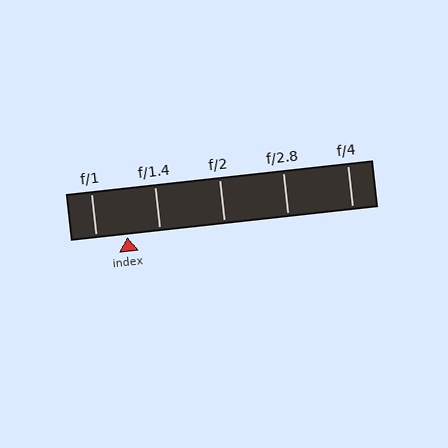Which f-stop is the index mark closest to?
The index mark is closest to f/1.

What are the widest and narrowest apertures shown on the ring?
The widest aperture shown is f/1 and the narrowest is f/4.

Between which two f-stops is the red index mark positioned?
The index mark is between f/1 and f/1.4.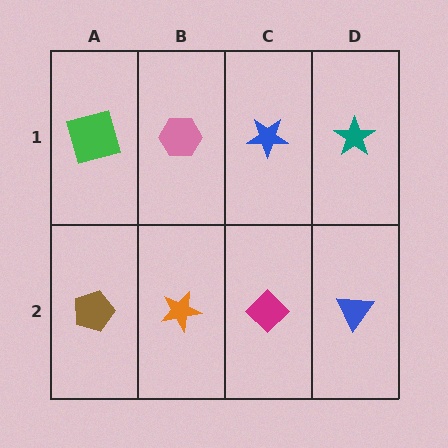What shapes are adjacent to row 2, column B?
A pink hexagon (row 1, column B), a brown pentagon (row 2, column A), a magenta diamond (row 2, column C).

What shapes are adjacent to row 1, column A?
A brown pentagon (row 2, column A), a pink hexagon (row 1, column B).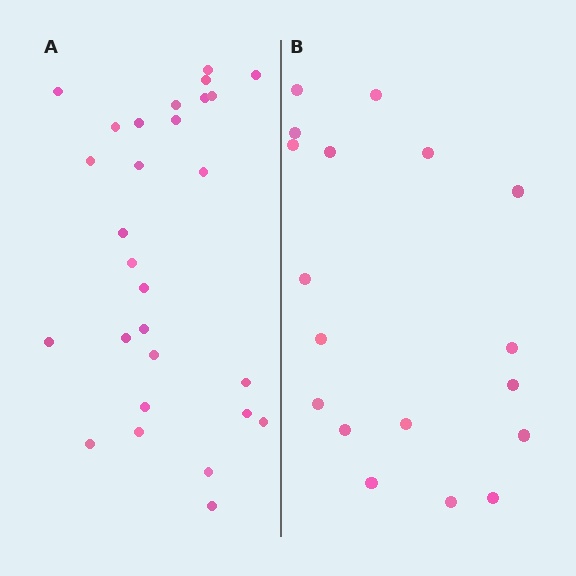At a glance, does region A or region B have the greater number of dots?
Region A (the left region) has more dots.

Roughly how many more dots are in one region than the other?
Region A has roughly 10 or so more dots than region B.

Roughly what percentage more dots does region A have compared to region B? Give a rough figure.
About 55% more.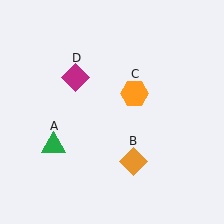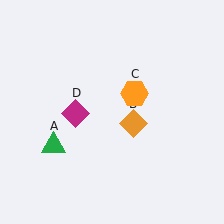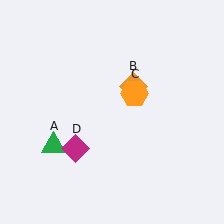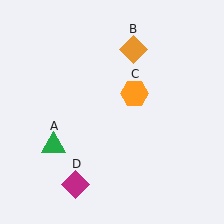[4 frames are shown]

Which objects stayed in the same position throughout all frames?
Green triangle (object A) and orange hexagon (object C) remained stationary.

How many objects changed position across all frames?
2 objects changed position: orange diamond (object B), magenta diamond (object D).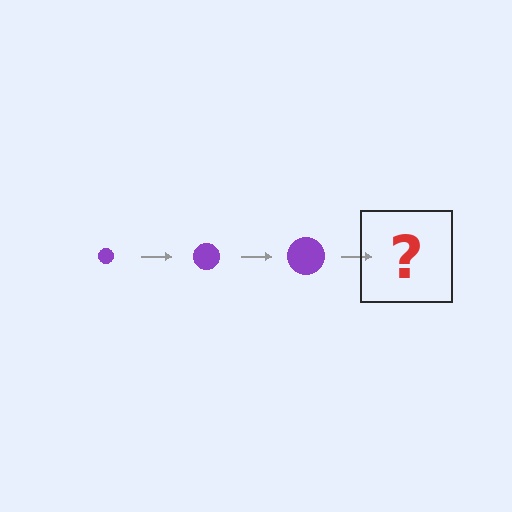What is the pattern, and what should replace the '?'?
The pattern is that the circle gets progressively larger each step. The '?' should be a purple circle, larger than the previous one.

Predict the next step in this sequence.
The next step is a purple circle, larger than the previous one.